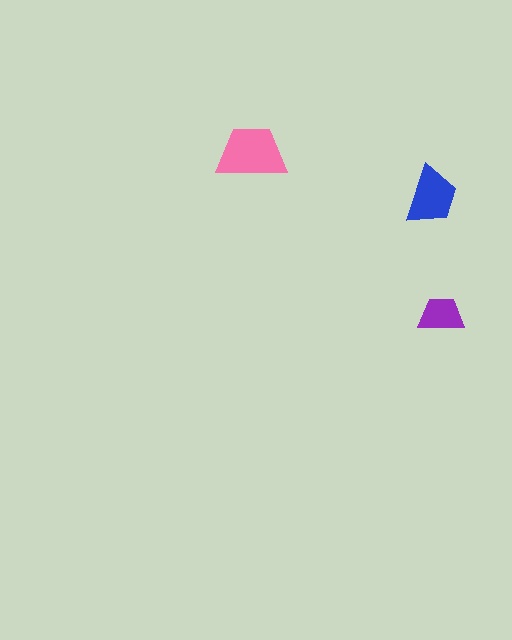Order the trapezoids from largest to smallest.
the pink one, the blue one, the purple one.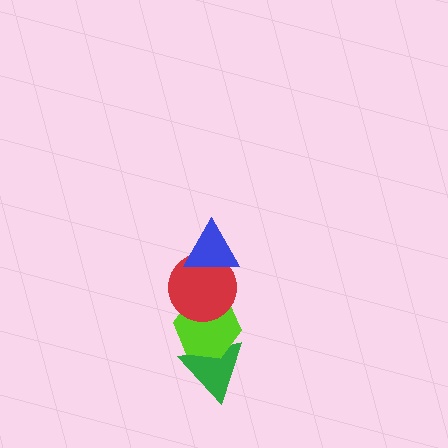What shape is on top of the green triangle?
The lime hexagon is on top of the green triangle.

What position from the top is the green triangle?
The green triangle is 4th from the top.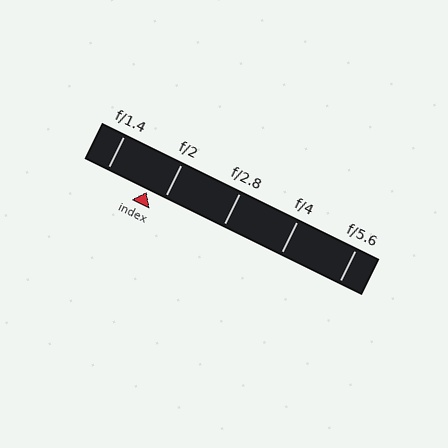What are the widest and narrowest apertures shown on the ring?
The widest aperture shown is f/1.4 and the narrowest is f/5.6.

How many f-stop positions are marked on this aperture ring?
There are 5 f-stop positions marked.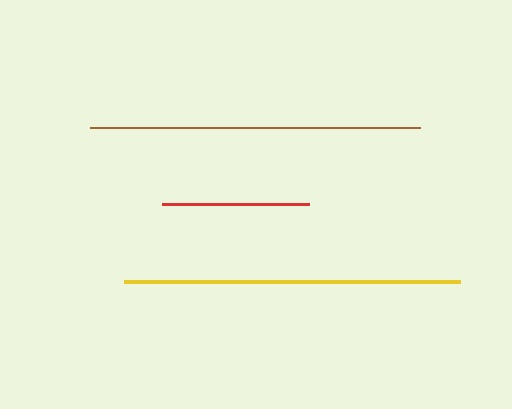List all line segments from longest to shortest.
From longest to shortest: yellow, brown, red.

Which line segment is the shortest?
The red line is the shortest at approximately 146 pixels.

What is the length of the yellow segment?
The yellow segment is approximately 337 pixels long.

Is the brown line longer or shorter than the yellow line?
The yellow line is longer than the brown line.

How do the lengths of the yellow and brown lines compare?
The yellow and brown lines are approximately the same length.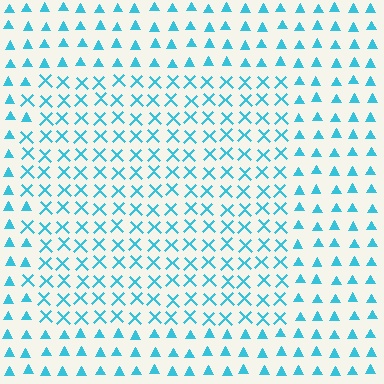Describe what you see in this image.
The image is filled with small cyan elements arranged in a uniform grid. A rectangle-shaped region contains X marks, while the surrounding area contains triangles. The boundary is defined purely by the change in element shape.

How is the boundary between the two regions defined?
The boundary is defined by a change in element shape: X marks inside vs. triangles outside. All elements share the same color and spacing.